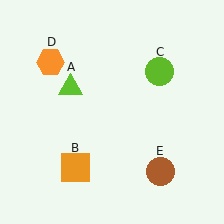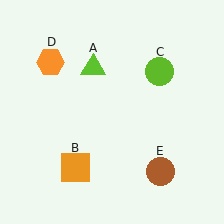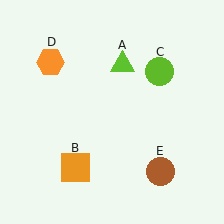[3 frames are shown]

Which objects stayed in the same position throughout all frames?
Orange square (object B) and lime circle (object C) and orange hexagon (object D) and brown circle (object E) remained stationary.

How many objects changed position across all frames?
1 object changed position: lime triangle (object A).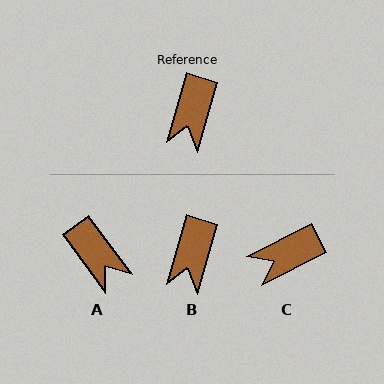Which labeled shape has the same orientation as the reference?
B.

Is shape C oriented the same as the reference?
No, it is off by about 47 degrees.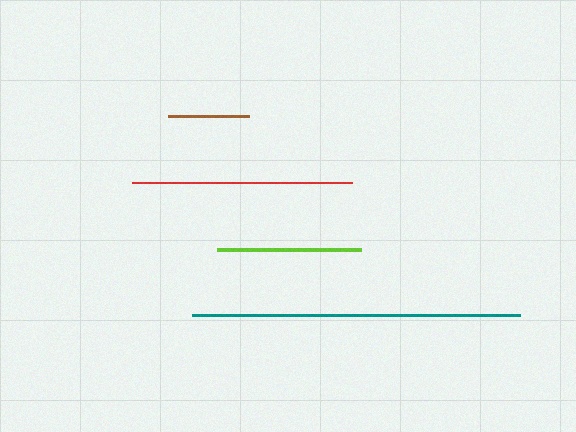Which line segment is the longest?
The teal line is the longest at approximately 328 pixels.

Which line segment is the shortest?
The brown line is the shortest at approximately 81 pixels.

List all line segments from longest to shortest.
From longest to shortest: teal, red, lime, brown.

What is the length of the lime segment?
The lime segment is approximately 144 pixels long.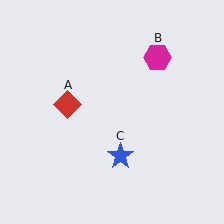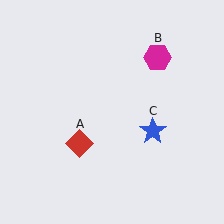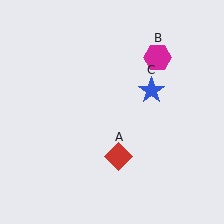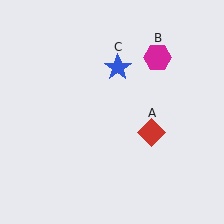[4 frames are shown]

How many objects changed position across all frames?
2 objects changed position: red diamond (object A), blue star (object C).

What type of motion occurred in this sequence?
The red diamond (object A), blue star (object C) rotated counterclockwise around the center of the scene.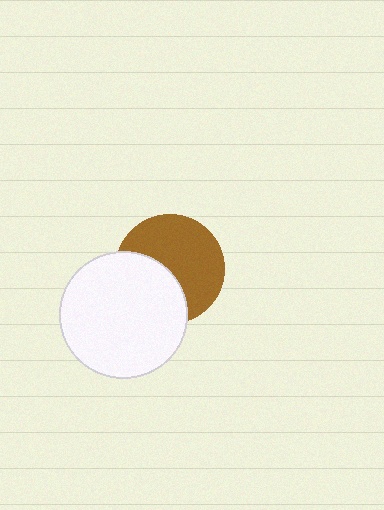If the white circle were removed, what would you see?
You would see the complete brown circle.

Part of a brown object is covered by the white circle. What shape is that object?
It is a circle.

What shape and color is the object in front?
The object in front is a white circle.